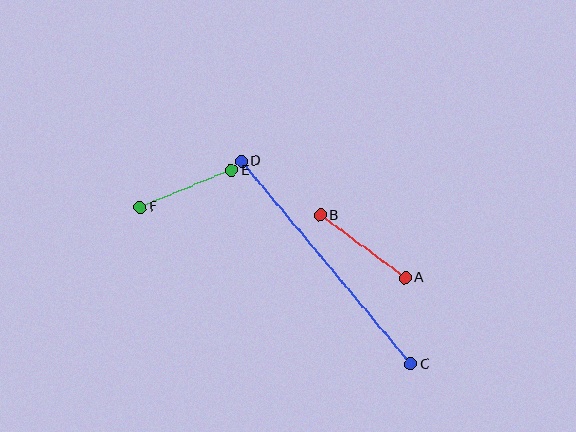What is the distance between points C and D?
The distance is approximately 264 pixels.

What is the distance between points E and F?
The distance is approximately 98 pixels.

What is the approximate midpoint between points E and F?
The midpoint is at approximately (186, 189) pixels.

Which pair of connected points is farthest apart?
Points C and D are farthest apart.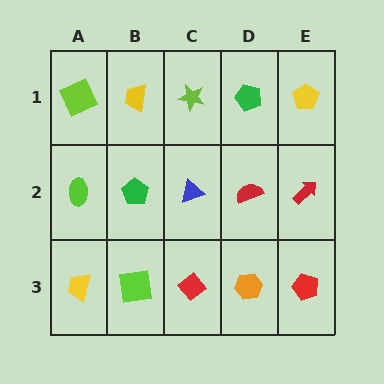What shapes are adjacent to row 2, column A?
A lime square (row 1, column A), a yellow trapezoid (row 3, column A), a green pentagon (row 2, column B).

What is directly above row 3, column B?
A green pentagon.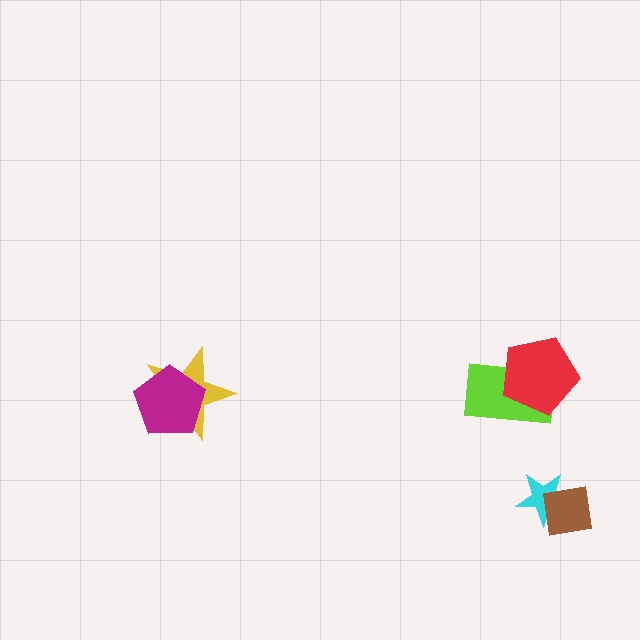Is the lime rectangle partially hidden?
Yes, it is partially covered by another shape.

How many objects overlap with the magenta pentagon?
1 object overlaps with the magenta pentagon.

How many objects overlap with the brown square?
1 object overlaps with the brown square.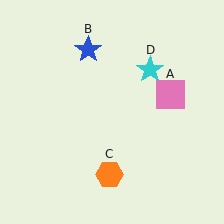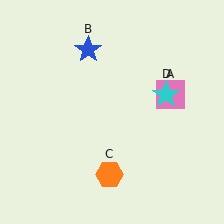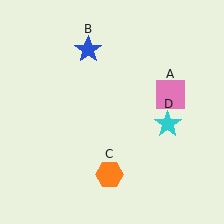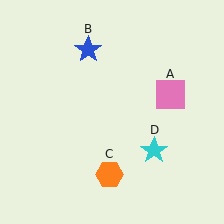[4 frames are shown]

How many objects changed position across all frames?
1 object changed position: cyan star (object D).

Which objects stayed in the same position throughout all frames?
Pink square (object A) and blue star (object B) and orange hexagon (object C) remained stationary.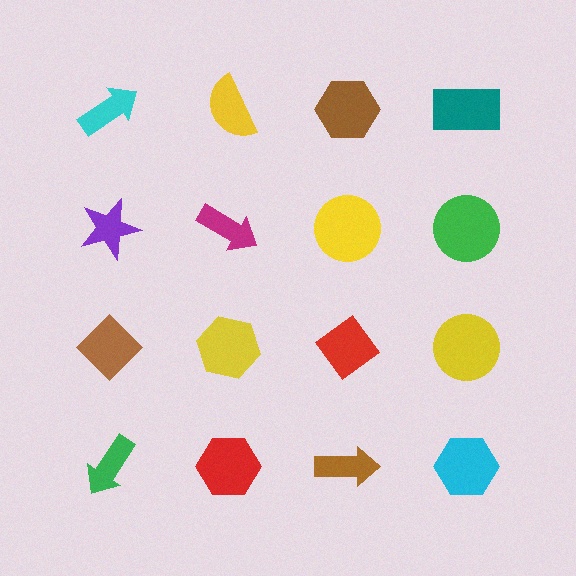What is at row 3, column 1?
A brown diamond.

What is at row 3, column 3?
A red diamond.